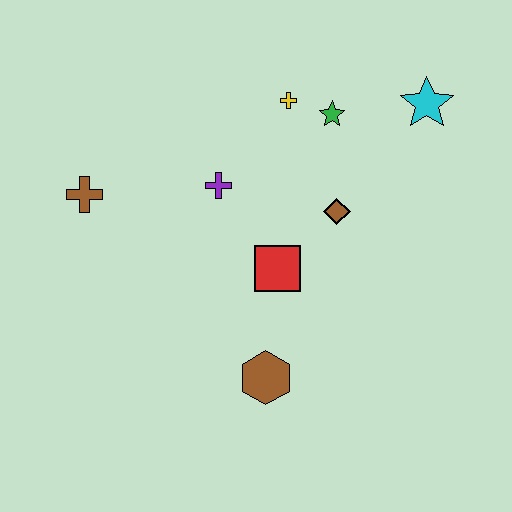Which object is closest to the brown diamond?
The red square is closest to the brown diamond.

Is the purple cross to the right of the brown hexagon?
No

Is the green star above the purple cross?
Yes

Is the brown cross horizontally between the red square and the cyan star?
No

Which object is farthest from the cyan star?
The brown cross is farthest from the cyan star.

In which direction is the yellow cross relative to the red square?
The yellow cross is above the red square.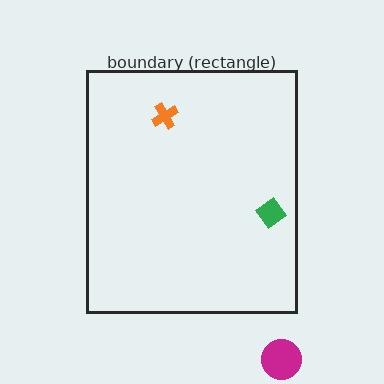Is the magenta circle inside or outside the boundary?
Outside.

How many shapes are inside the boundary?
2 inside, 1 outside.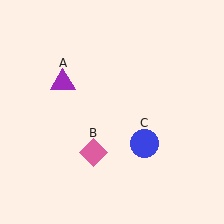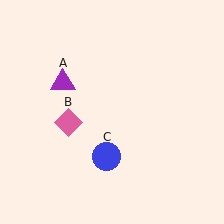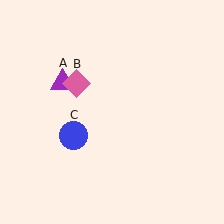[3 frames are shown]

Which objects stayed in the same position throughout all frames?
Purple triangle (object A) remained stationary.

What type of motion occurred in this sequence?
The pink diamond (object B), blue circle (object C) rotated clockwise around the center of the scene.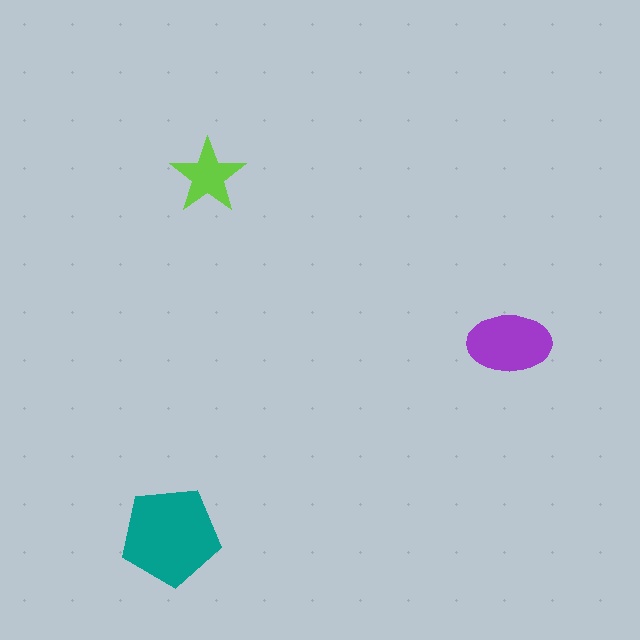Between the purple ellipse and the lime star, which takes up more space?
The purple ellipse.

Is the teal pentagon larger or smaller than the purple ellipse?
Larger.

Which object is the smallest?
The lime star.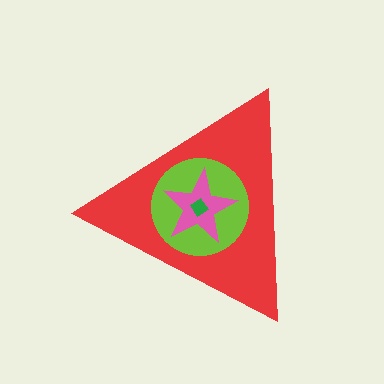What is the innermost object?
The green diamond.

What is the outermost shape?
The red triangle.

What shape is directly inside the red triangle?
The lime circle.